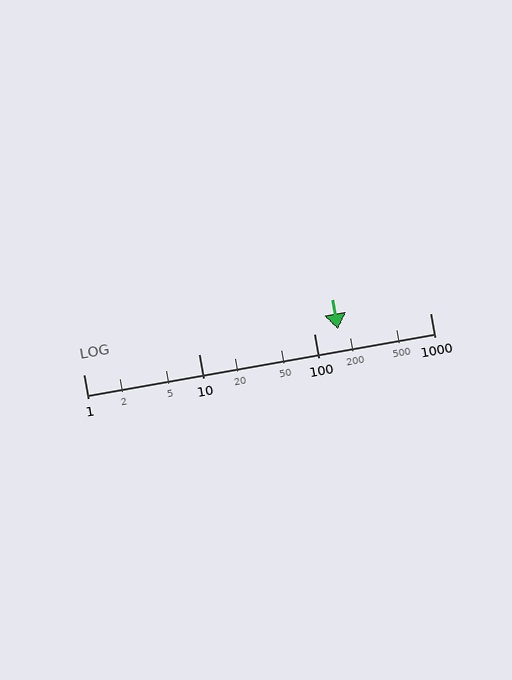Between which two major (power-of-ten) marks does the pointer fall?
The pointer is between 100 and 1000.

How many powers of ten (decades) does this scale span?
The scale spans 3 decades, from 1 to 1000.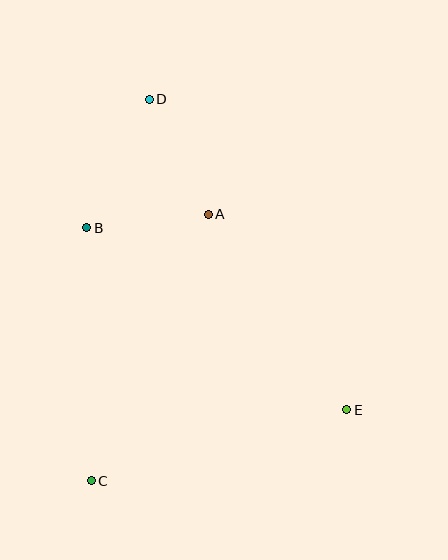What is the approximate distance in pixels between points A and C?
The distance between A and C is approximately 291 pixels.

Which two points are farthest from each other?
Points C and D are farthest from each other.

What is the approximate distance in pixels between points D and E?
The distance between D and E is approximately 367 pixels.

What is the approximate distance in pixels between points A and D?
The distance between A and D is approximately 129 pixels.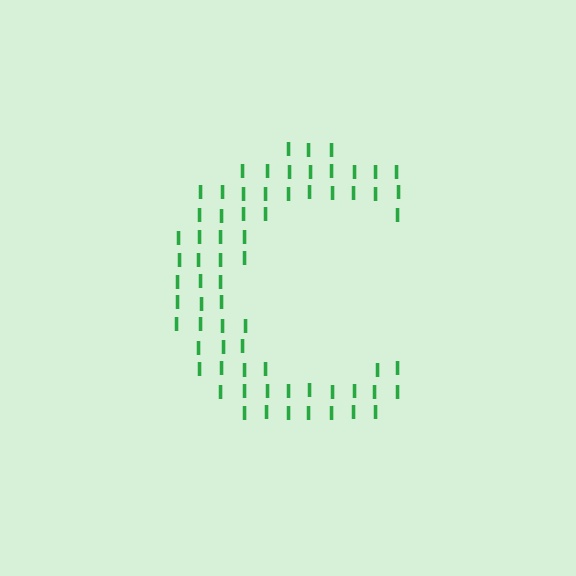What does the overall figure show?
The overall figure shows the letter C.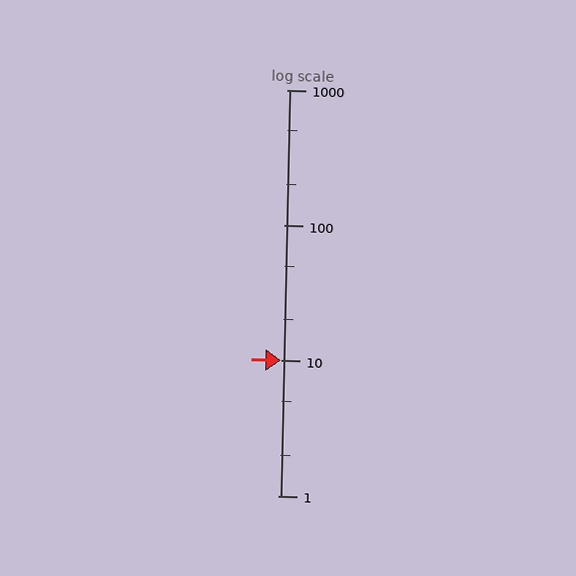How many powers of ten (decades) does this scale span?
The scale spans 3 decades, from 1 to 1000.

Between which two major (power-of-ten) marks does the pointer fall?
The pointer is between 10 and 100.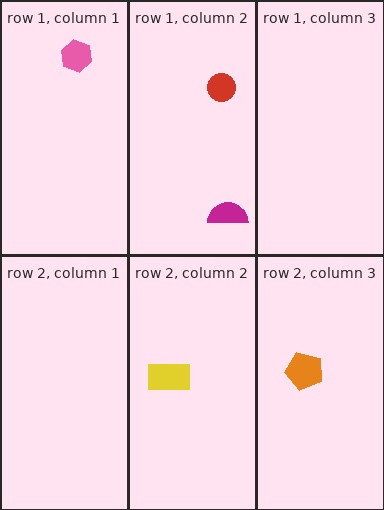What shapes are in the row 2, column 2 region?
The yellow rectangle.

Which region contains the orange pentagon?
The row 2, column 3 region.